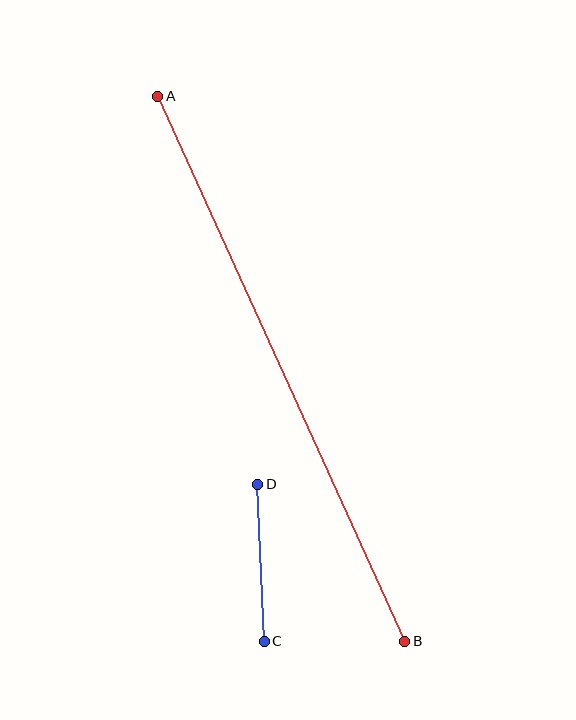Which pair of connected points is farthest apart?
Points A and B are farthest apart.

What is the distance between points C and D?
The distance is approximately 157 pixels.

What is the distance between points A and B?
The distance is approximately 599 pixels.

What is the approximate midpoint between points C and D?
The midpoint is at approximately (261, 563) pixels.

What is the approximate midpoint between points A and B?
The midpoint is at approximately (281, 369) pixels.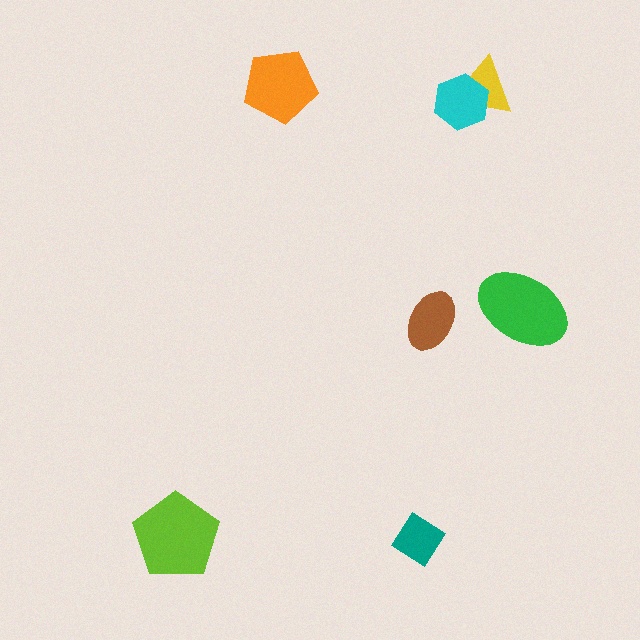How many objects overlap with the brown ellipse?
0 objects overlap with the brown ellipse.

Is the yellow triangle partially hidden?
Yes, it is partially covered by another shape.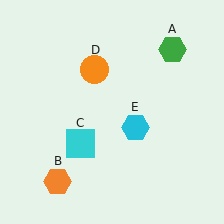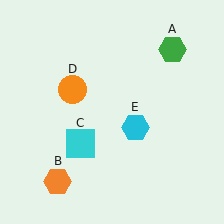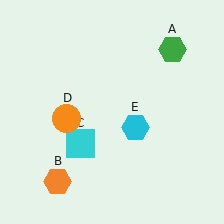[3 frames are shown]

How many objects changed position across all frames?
1 object changed position: orange circle (object D).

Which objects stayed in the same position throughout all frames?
Green hexagon (object A) and orange hexagon (object B) and cyan square (object C) and cyan hexagon (object E) remained stationary.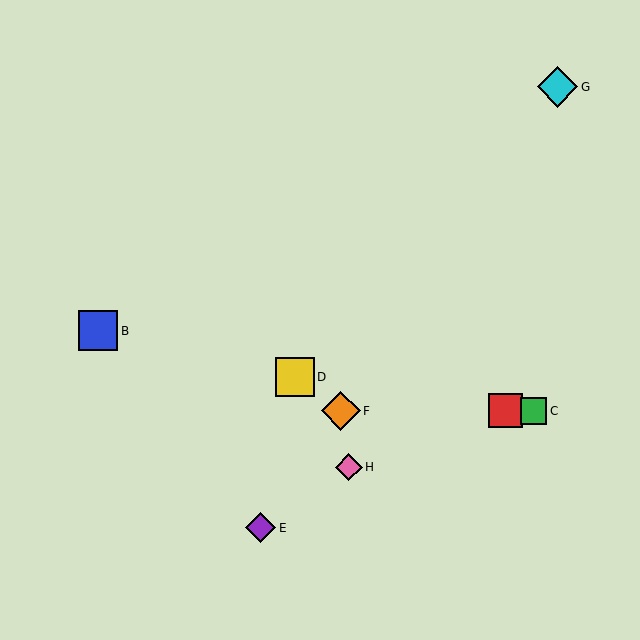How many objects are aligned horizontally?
3 objects (A, C, F) are aligned horizontally.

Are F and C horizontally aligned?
Yes, both are at y≈411.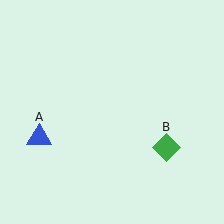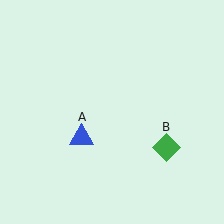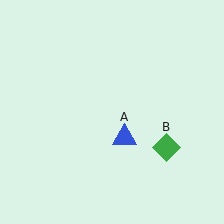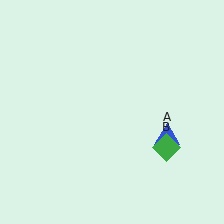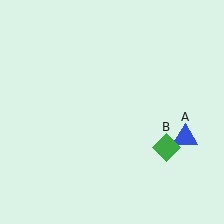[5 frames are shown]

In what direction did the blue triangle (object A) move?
The blue triangle (object A) moved right.